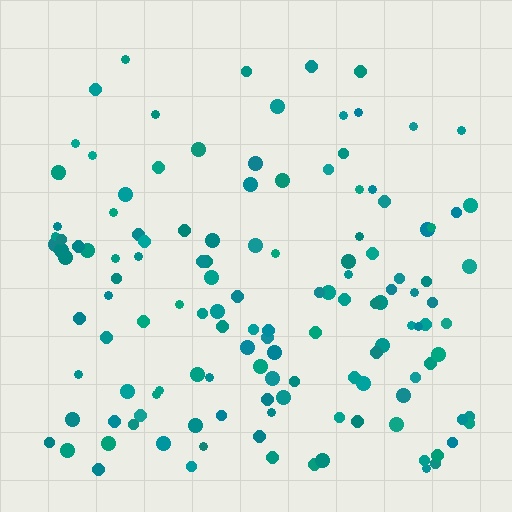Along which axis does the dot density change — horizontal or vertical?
Vertical.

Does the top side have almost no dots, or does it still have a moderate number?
Still a moderate number, just noticeably fewer than the bottom.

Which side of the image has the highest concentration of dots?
The bottom.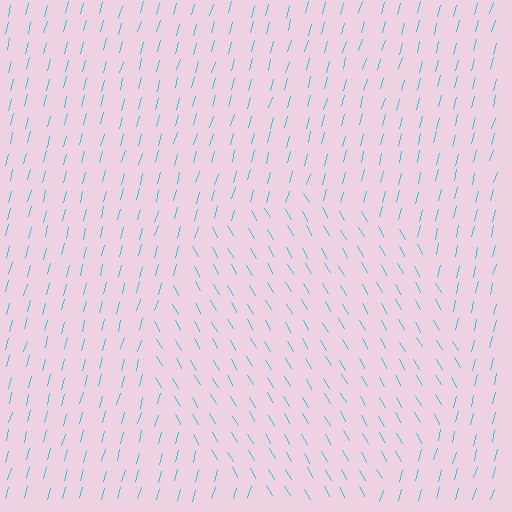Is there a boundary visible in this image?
Yes, there is a texture boundary formed by a change in line orientation.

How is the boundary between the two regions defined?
The boundary is defined purely by a change in line orientation (approximately 45 degrees difference). All lines are the same color and thickness.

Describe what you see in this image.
The image is filled with small cyan line segments. A circle region in the image has lines oriented differently from the surrounding lines, creating a visible texture boundary.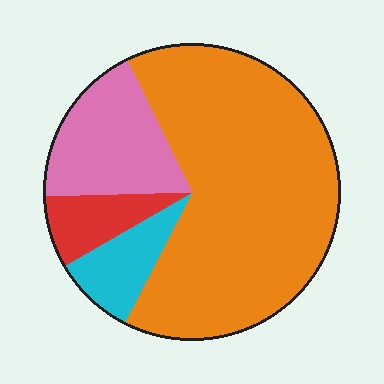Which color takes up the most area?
Orange, at roughly 65%.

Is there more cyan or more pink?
Pink.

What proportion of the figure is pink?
Pink takes up about one fifth (1/5) of the figure.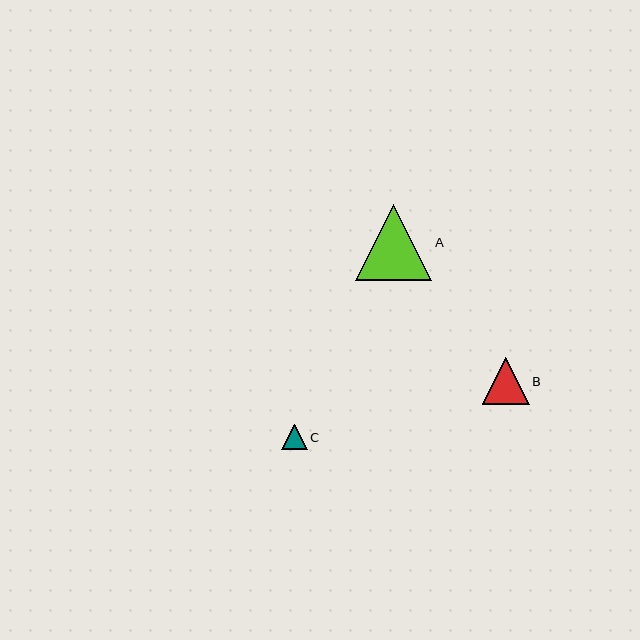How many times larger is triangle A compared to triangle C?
Triangle A is approximately 3.0 times the size of triangle C.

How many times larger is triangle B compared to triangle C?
Triangle B is approximately 1.8 times the size of triangle C.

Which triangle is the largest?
Triangle A is the largest with a size of approximately 76 pixels.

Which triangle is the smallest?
Triangle C is the smallest with a size of approximately 25 pixels.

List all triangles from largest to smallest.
From largest to smallest: A, B, C.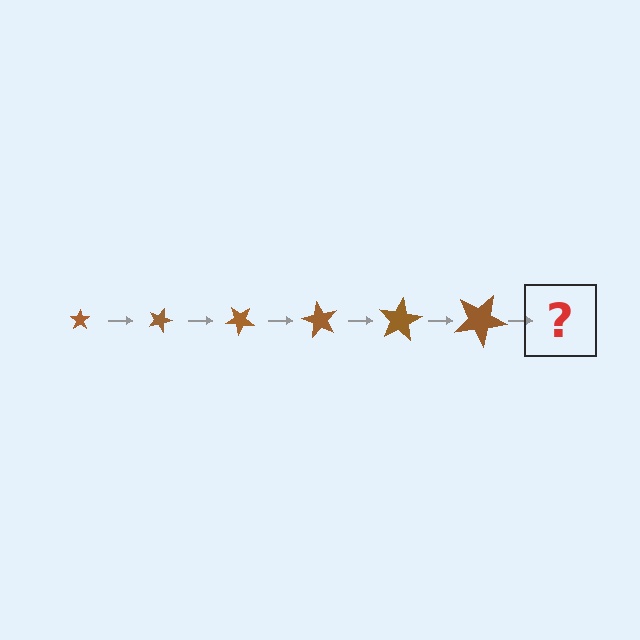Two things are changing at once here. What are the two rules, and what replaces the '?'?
The two rules are that the star grows larger each step and it rotates 20 degrees each step. The '?' should be a star, larger than the previous one and rotated 120 degrees from the start.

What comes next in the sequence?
The next element should be a star, larger than the previous one and rotated 120 degrees from the start.